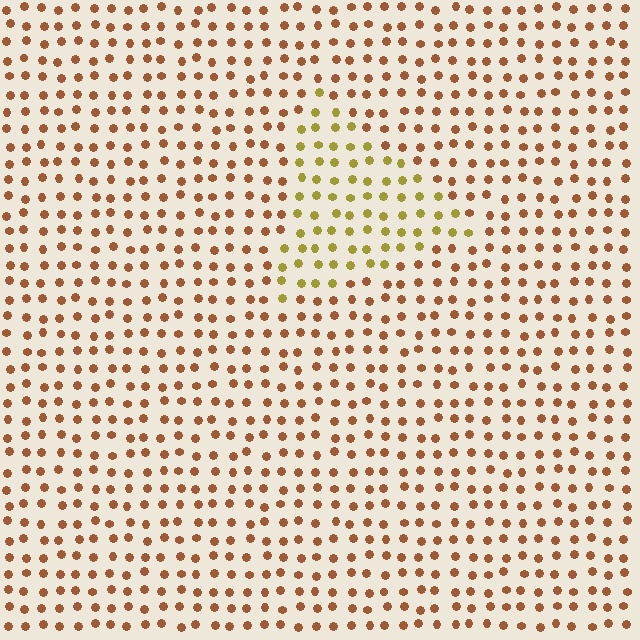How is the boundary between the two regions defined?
The boundary is defined purely by a slight shift in hue (about 38 degrees). Spacing, size, and orientation are identical on both sides.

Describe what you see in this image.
The image is filled with small brown elements in a uniform arrangement. A triangle-shaped region is visible where the elements are tinted to a slightly different hue, forming a subtle color boundary.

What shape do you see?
I see a triangle.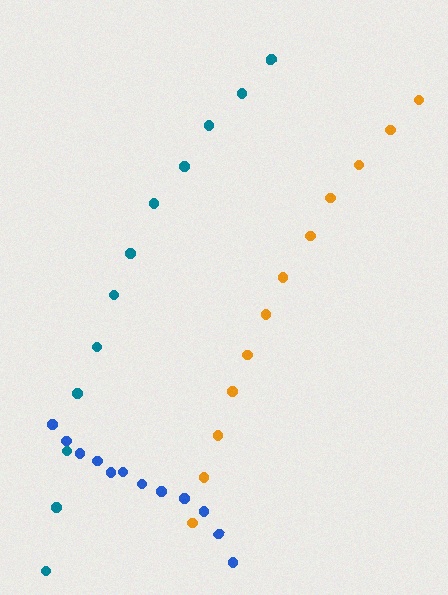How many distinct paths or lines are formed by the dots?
There are 3 distinct paths.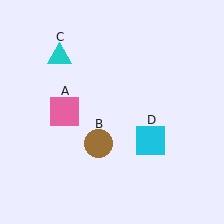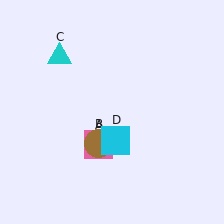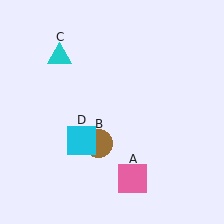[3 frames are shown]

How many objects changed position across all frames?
2 objects changed position: pink square (object A), cyan square (object D).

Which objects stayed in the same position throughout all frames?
Brown circle (object B) and cyan triangle (object C) remained stationary.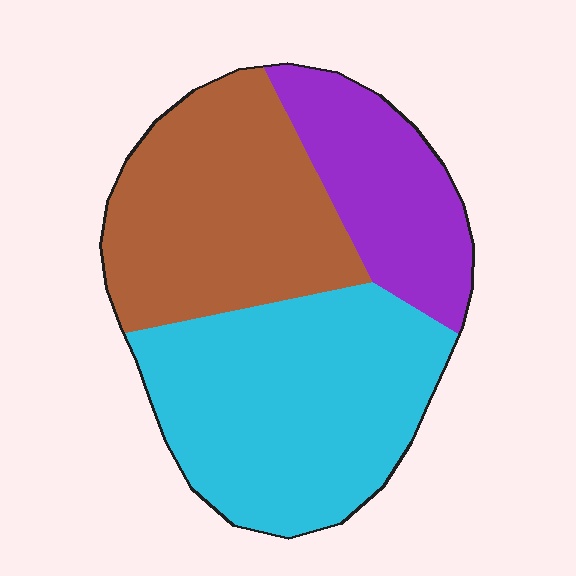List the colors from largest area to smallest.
From largest to smallest: cyan, brown, purple.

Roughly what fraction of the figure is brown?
Brown covers roughly 35% of the figure.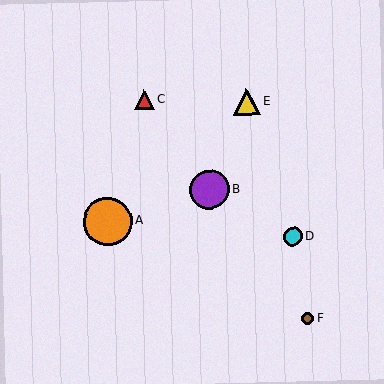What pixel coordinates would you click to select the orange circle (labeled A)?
Click at (108, 221) to select the orange circle A.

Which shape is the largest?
The orange circle (labeled A) is the largest.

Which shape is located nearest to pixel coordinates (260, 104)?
The yellow triangle (labeled E) at (247, 102) is nearest to that location.